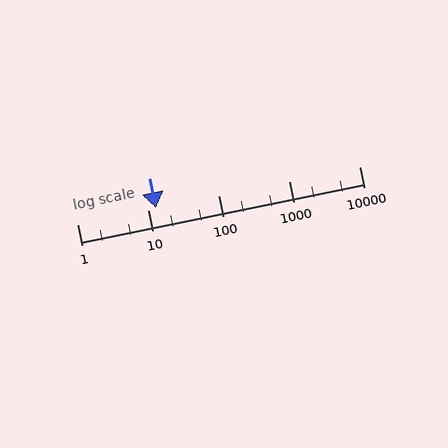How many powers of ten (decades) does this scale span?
The scale spans 4 decades, from 1 to 10000.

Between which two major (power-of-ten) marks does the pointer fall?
The pointer is between 10 and 100.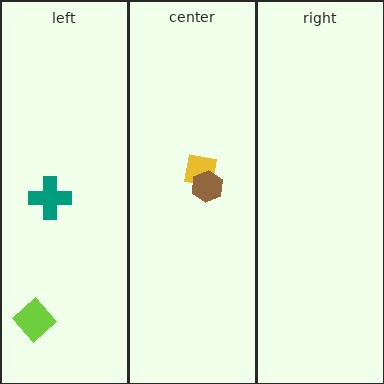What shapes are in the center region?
The yellow square, the brown hexagon.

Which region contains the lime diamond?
The left region.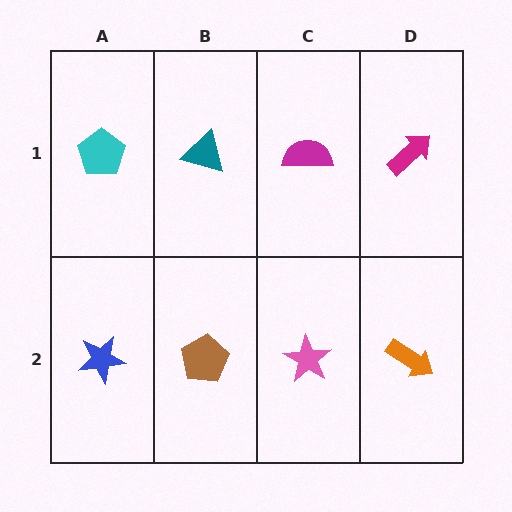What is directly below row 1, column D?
An orange arrow.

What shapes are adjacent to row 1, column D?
An orange arrow (row 2, column D), a magenta semicircle (row 1, column C).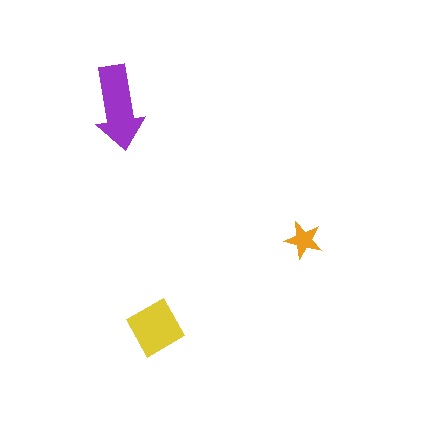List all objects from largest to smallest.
The purple arrow, the yellow diamond, the orange star.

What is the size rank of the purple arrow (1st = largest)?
1st.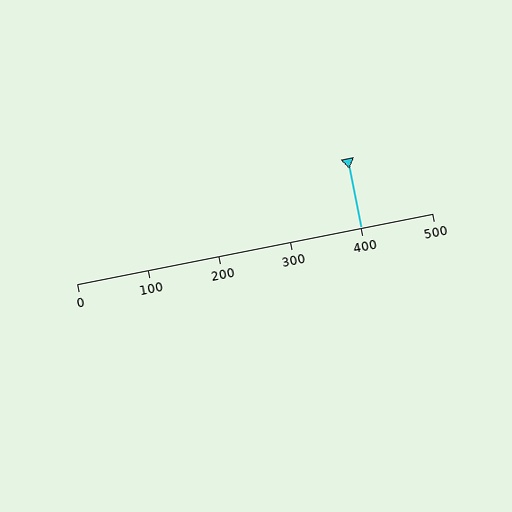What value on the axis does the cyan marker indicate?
The marker indicates approximately 400.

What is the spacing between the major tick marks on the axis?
The major ticks are spaced 100 apart.